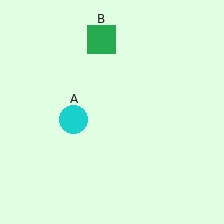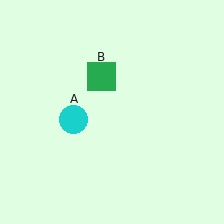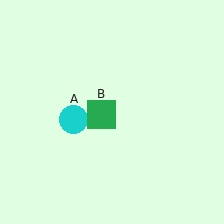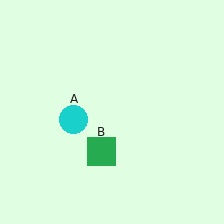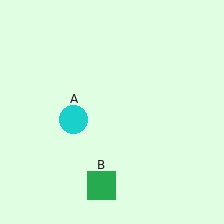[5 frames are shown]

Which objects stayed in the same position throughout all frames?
Cyan circle (object A) remained stationary.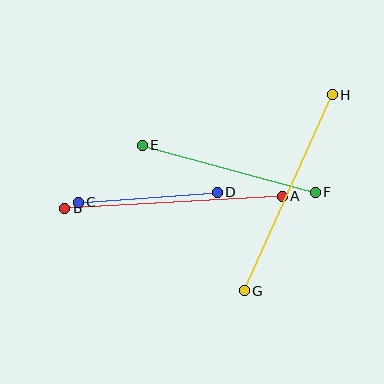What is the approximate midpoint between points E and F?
The midpoint is at approximately (229, 169) pixels.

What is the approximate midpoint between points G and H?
The midpoint is at approximately (288, 193) pixels.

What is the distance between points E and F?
The distance is approximately 179 pixels.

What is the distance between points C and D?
The distance is approximately 140 pixels.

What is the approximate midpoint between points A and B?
The midpoint is at approximately (174, 202) pixels.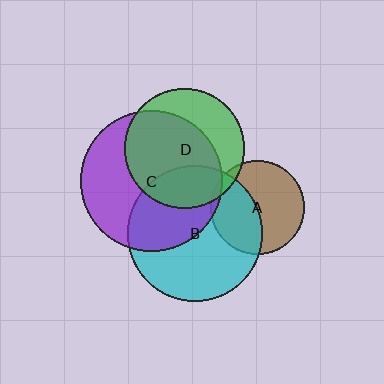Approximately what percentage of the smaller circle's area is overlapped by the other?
Approximately 45%.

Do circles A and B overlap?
Yes.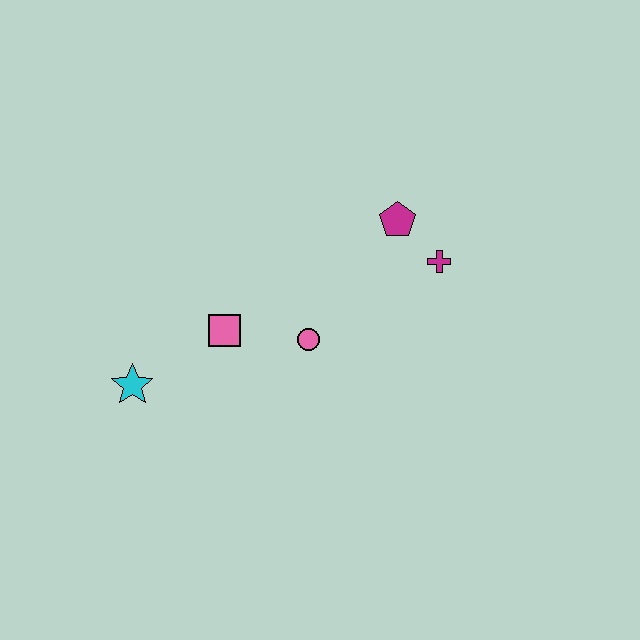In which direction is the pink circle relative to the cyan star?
The pink circle is to the right of the cyan star.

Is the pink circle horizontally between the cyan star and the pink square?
No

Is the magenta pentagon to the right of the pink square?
Yes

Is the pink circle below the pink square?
Yes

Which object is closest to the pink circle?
The pink square is closest to the pink circle.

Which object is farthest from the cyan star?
The magenta cross is farthest from the cyan star.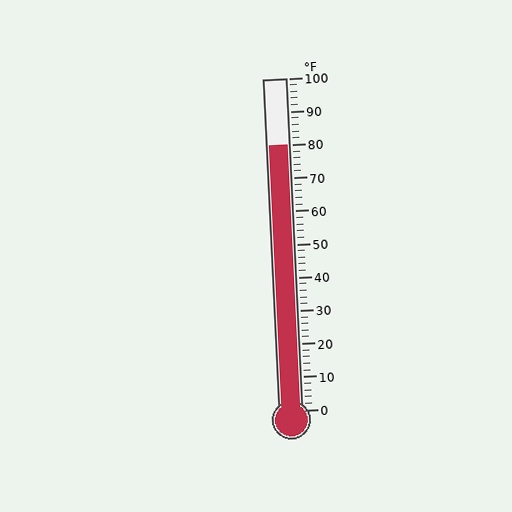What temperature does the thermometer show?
The thermometer shows approximately 80°F.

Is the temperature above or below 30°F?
The temperature is above 30°F.